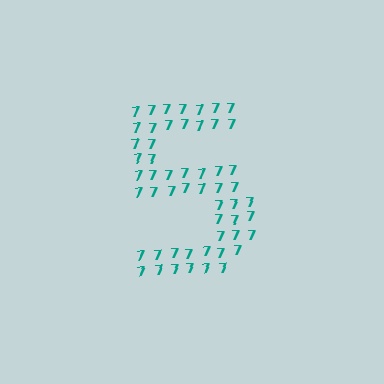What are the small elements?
The small elements are digit 7's.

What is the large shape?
The large shape is the digit 5.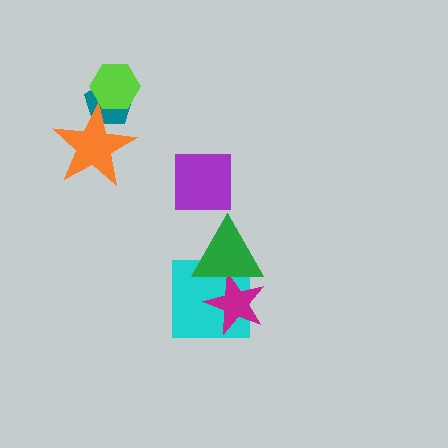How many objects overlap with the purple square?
0 objects overlap with the purple square.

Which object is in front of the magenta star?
The green triangle is in front of the magenta star.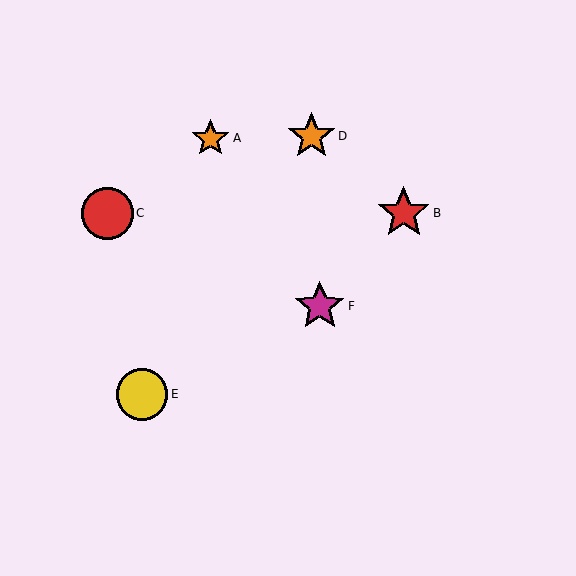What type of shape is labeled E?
Shape E is a yellow circle.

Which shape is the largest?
The red star (labeled B) is the largest.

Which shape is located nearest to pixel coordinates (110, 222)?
The red circle (labeled C) at (107, 213) is nearest to that location.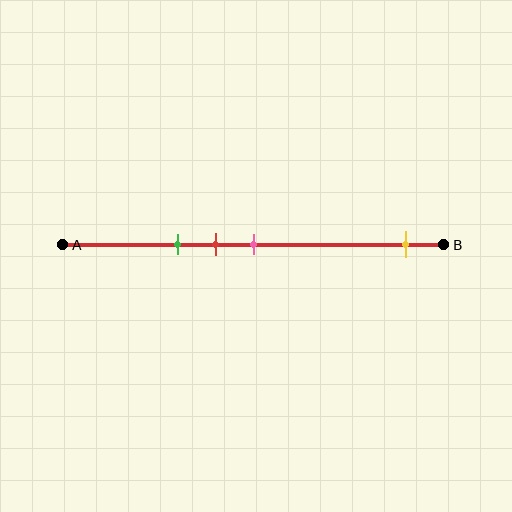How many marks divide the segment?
There are 4 marks dividing the segment.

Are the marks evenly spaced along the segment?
No, the marks are not evenly spaced.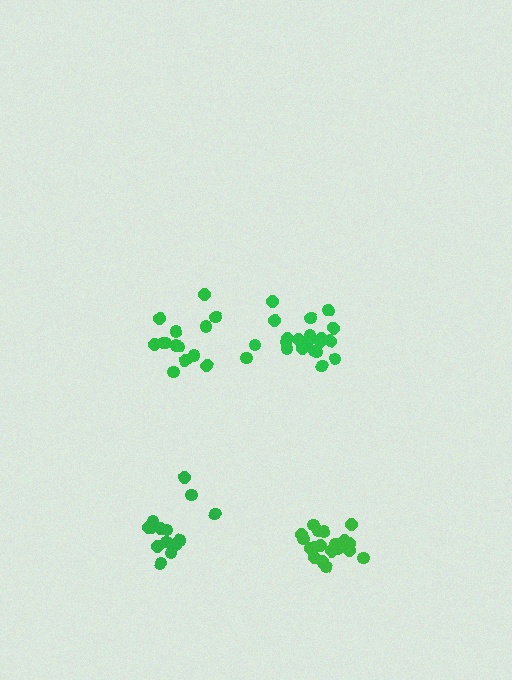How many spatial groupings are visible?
There are 4 spatial groupings.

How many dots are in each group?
Group 1: 15 dots, Group 2: 14 dots, Group 3: 20 dots, Group 4: 20 dots (69 total).